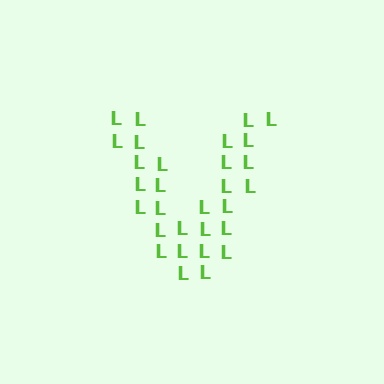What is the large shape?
The large shape is the letter V.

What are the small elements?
The small elements are letter L's.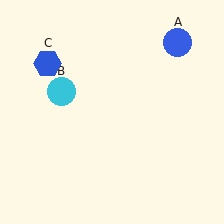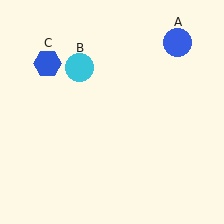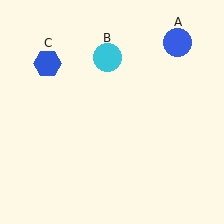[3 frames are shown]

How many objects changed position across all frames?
1 object changed position: cyan circle (object B).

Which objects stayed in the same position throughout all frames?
Blue circle (object A) and blue hexagon (object C) remained stationary.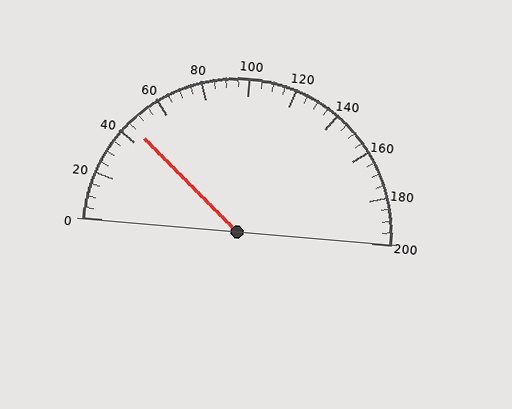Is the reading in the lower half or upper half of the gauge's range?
The reading is in the lower half of the range (0 to 200).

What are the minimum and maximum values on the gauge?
The gauge ranges from 0 to 200.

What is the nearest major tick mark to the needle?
The nearest major tick mark is 40.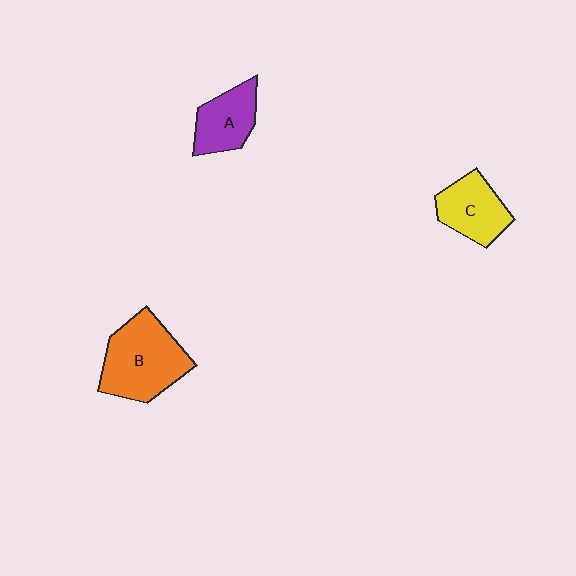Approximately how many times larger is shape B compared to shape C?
Approximately 1.5 times.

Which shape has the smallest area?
Shape A (purple).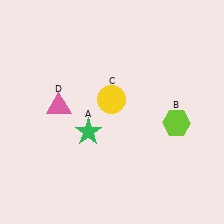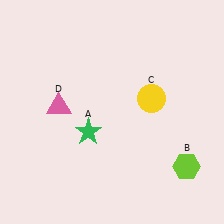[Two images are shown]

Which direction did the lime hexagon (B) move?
The lime hexagon (B) moved down.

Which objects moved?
The objects that moved are: the lime hexagon (B), the yellow circle (C).